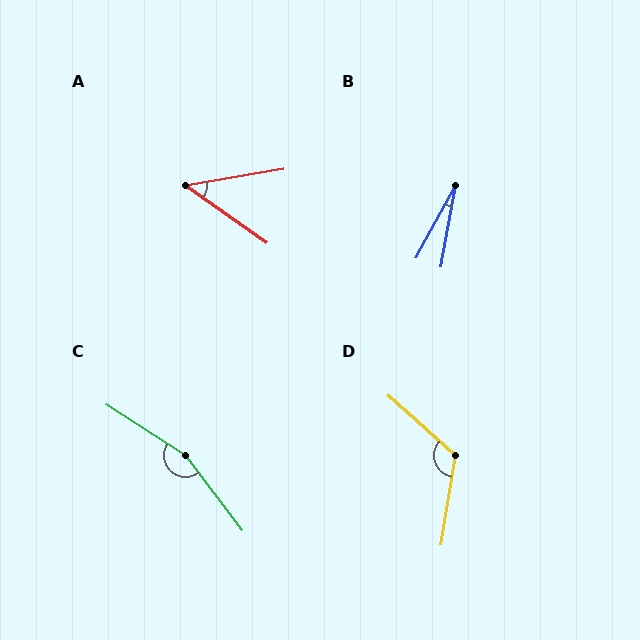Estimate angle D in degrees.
Approximately 122 degrees.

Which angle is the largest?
C, at approximately 160 degrees.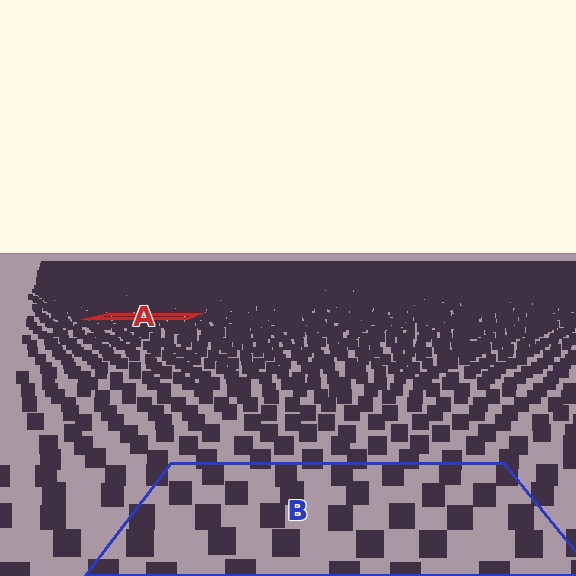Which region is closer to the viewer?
Region B is closer. The texture elements there are larger and more spread out.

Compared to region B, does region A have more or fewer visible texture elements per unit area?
Region A has more texture elements per unit area — they are packed more densely because it is farther away.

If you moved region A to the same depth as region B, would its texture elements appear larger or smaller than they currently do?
They would appear larger. At a closer depth, the same texture elements are projected at a bigger on-screen size.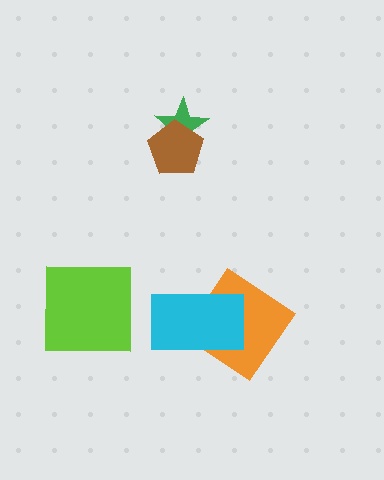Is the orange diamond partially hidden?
Yes, it is partially covered by another shape.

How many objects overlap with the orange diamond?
1 object overlaps with the orange diamond.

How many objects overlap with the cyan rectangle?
1 object overlaps with the cyan rectangle.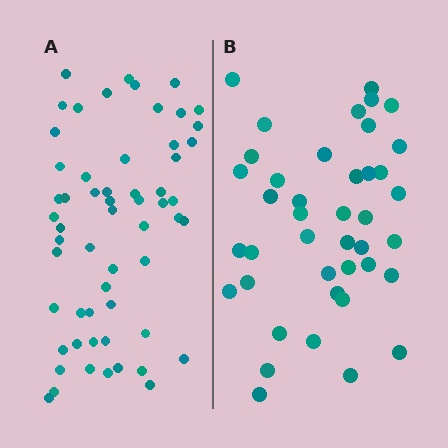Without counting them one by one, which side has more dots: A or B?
Region A (the left region) has more dots.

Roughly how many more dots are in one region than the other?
Region A has approximately 15 more dots than region B.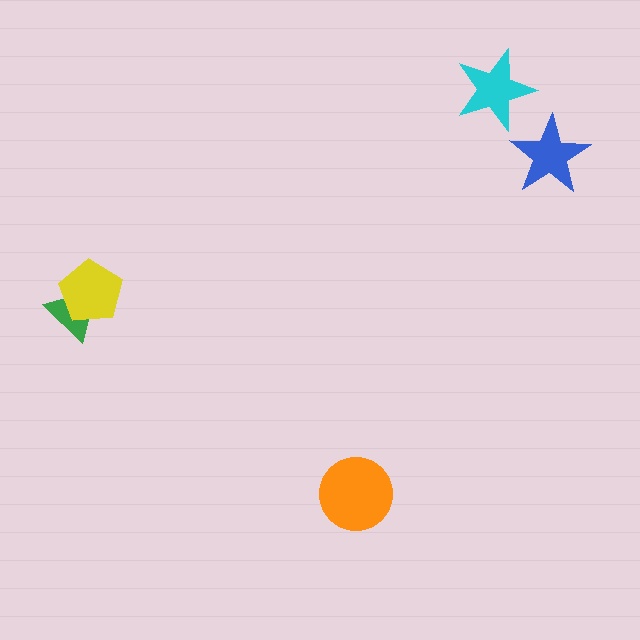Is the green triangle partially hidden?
Yes, it is partially covered by another shape.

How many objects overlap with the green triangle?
1 object overlaps with the green triangle.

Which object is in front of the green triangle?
The yellow pentagon is in front of the green triangle.